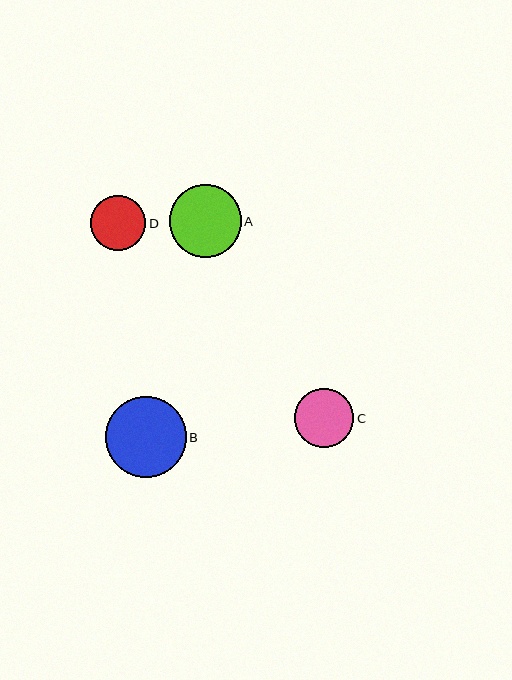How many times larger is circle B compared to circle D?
Circle B is approximately 1.4 times the size of circle D.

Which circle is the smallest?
Circle D is the smallest with a size of approximately 55 pixels.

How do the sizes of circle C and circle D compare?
Circle C and circle D are approximately the same size.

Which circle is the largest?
Circle B is the largest with a size of approximately 80 pixels.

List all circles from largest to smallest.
From largest to smallest: B, A, C, D.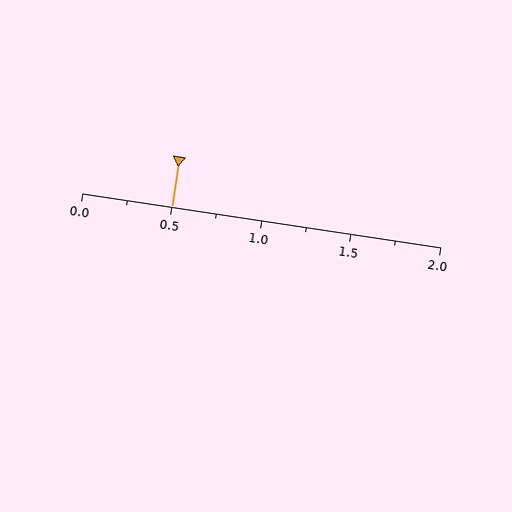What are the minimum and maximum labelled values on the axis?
The axis runs from 0.0 to 2.0.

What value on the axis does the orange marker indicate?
The marker indicates approximately 0.5.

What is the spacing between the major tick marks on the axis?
The major ticks are spaced 0.5 apart.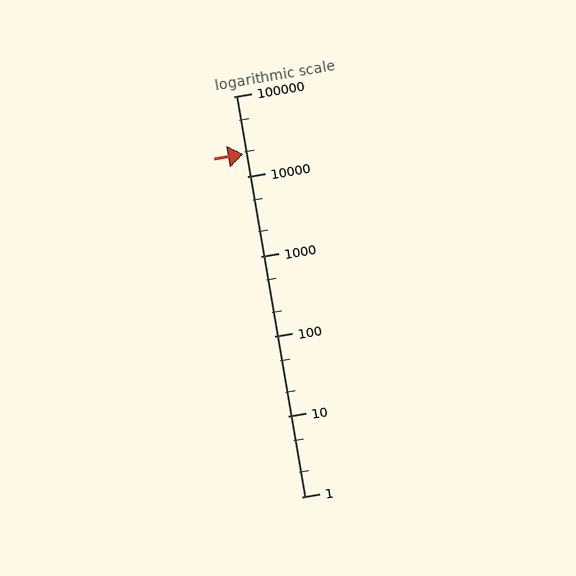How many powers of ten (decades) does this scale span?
The scale spans 5 decades, from 1 to 100000.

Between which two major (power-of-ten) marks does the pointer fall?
The pointer is between 10000 and 100000.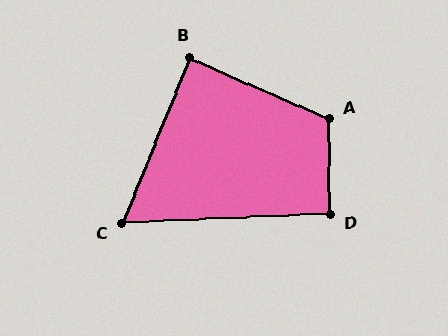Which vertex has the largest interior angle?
A, at approximately 115 degrees.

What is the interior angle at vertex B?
Approximately 88 degrees (approximately right).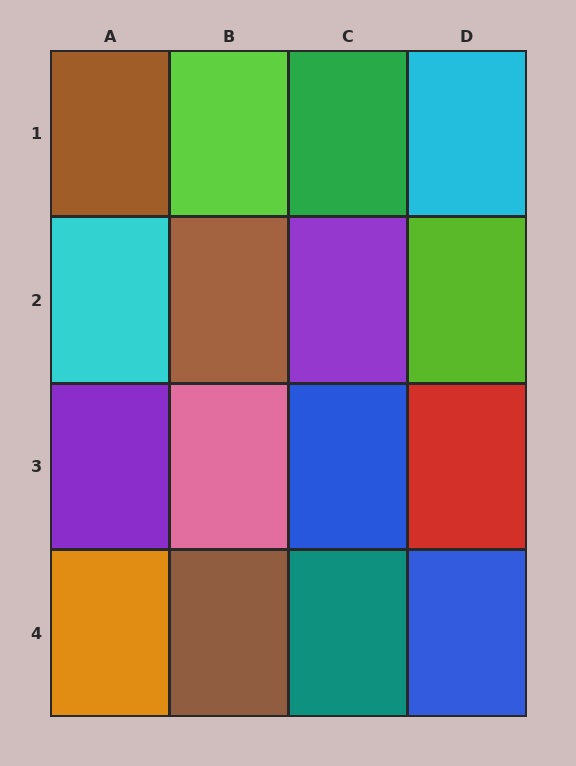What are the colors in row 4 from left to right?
Orange, brown, teal, blue.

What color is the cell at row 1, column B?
Lime.